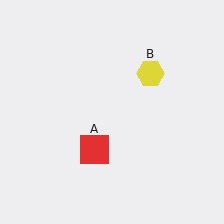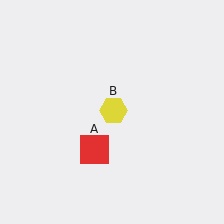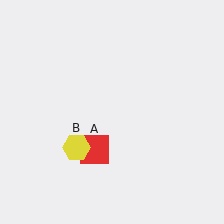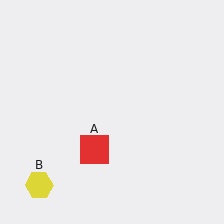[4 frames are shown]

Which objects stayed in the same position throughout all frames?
Red square (object A) remained stationary.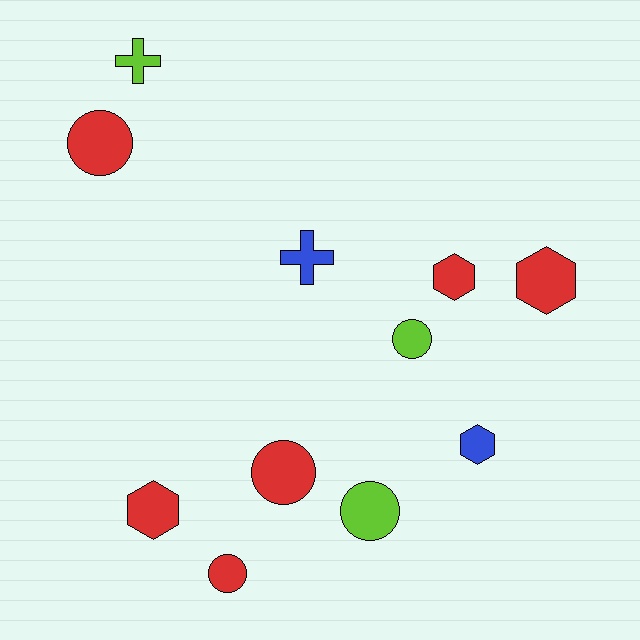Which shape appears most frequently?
Circle, with 5 objects.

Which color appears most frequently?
Red, with 6 objects.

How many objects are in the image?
There are 11 objects.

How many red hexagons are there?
There are 3 red hexagons.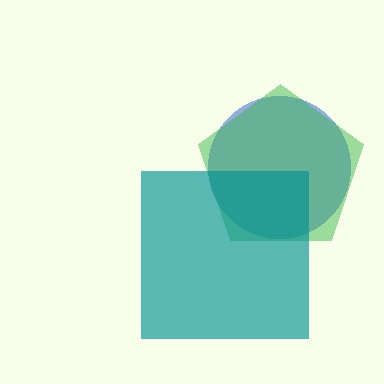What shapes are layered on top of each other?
The layered shapes are: a blue circle, a green pentagon, a teal square.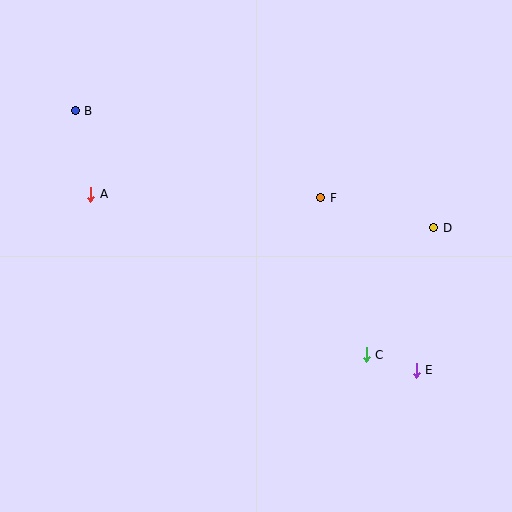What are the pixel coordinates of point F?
Point F is at (321, 198).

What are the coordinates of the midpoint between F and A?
The midpoint between F and A is at (206, 196).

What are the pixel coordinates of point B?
Point B is at (75, 111).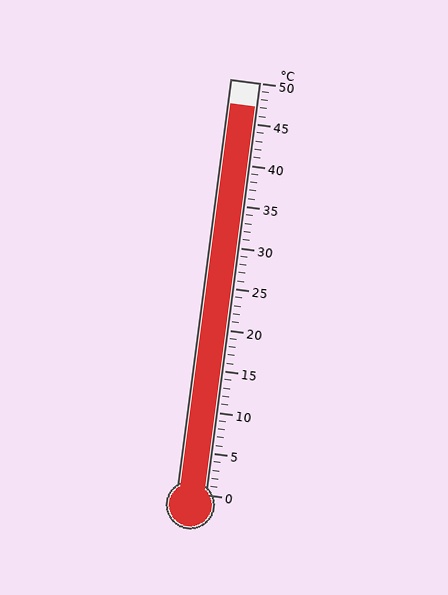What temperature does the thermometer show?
The thermometer shows approximately 47°C.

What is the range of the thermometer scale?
The thermometer scale ranges from 0°C to 50°C.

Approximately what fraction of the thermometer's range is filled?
The thermometer is filled to approximately 95% of its range.